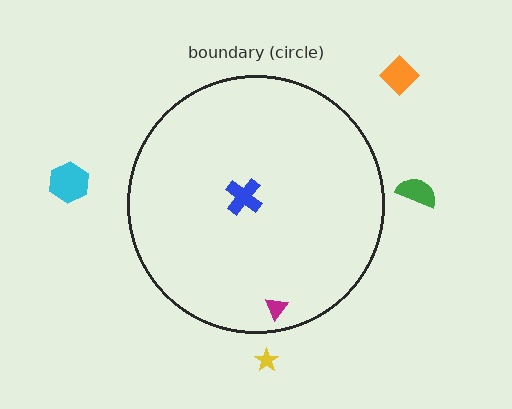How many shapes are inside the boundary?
2 inside, 4 outside.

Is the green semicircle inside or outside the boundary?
Outside.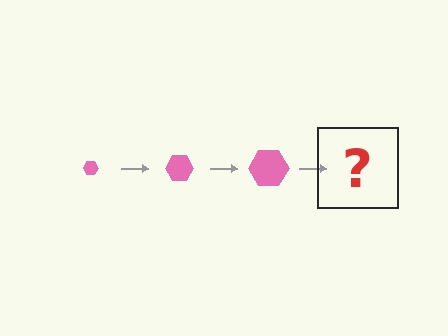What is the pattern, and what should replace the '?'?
The pattern is that the hexagon gets progressively larger each step. The '?' should be a pink hexagon, larger than the previous one.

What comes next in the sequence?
The next element should be a pink hexagon, larger than the previous one.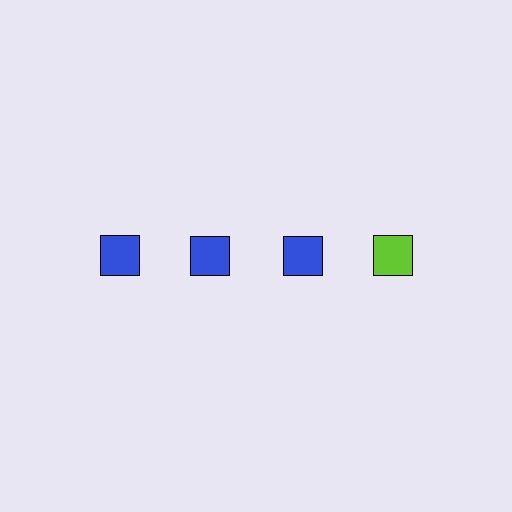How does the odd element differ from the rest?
It has a different color: lime instead of blue.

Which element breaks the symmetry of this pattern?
The lime square in the top row, second from right column breaks the symmetry. All other shapes are blue squares.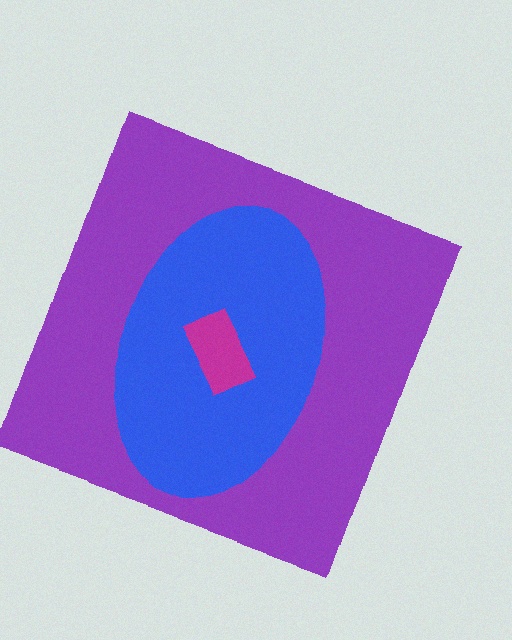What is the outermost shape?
The purple square.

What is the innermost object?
The magenta rectangle.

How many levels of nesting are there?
3.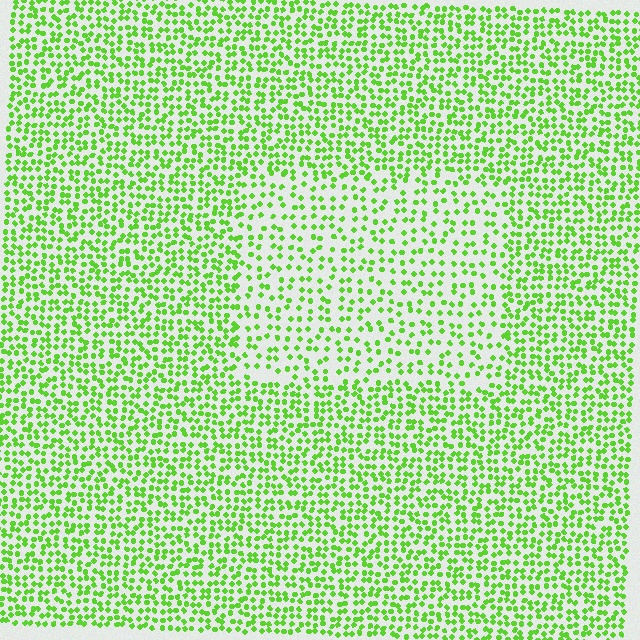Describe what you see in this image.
The image contains small lime elements arranged at two different densities. A rectangle-shaped region is visible where the elements are less densely packed than the surrounding area.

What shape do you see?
I see a rectangle.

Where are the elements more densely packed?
The elements are more densely packed outside the rectangle boundary.